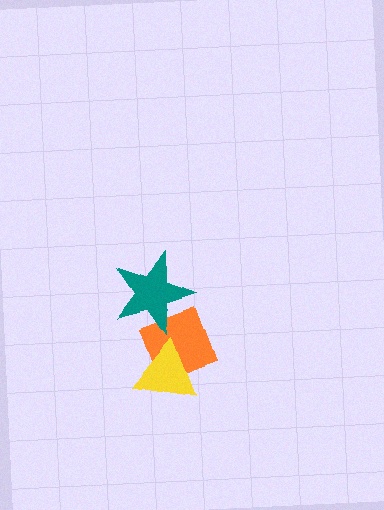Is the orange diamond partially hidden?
Yes, it is partially covered by another shape.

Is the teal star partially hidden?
No, no other shape covers it.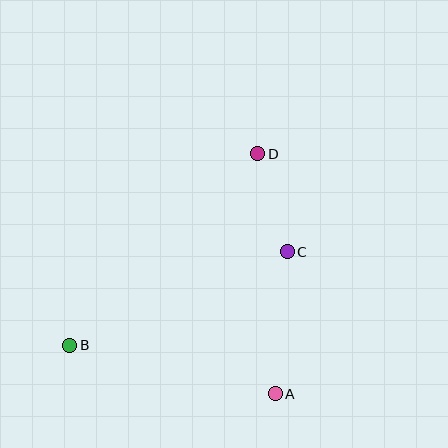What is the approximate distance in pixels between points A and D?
The distance between A and D is approximately 241 pixels.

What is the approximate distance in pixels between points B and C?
The distance between B and C is approximately 237 pixels.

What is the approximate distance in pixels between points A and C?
The distance between A and C is approximately 143 pixels.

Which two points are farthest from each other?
Points B and D are farthest from each other.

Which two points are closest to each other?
Points C and D are closest to each other.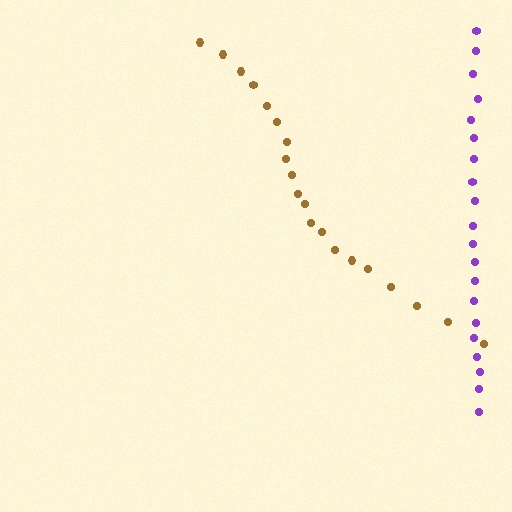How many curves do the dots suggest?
There are 2 distinct paths.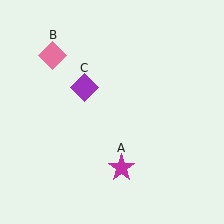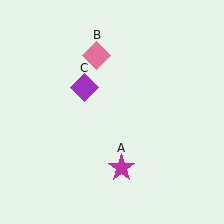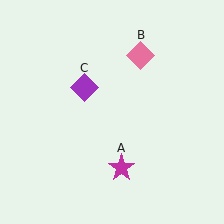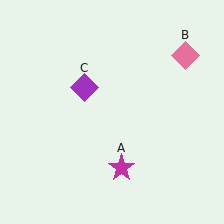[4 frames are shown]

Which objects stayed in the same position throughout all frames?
Magenta star (object A) and purple diamond (object C) remained stationary.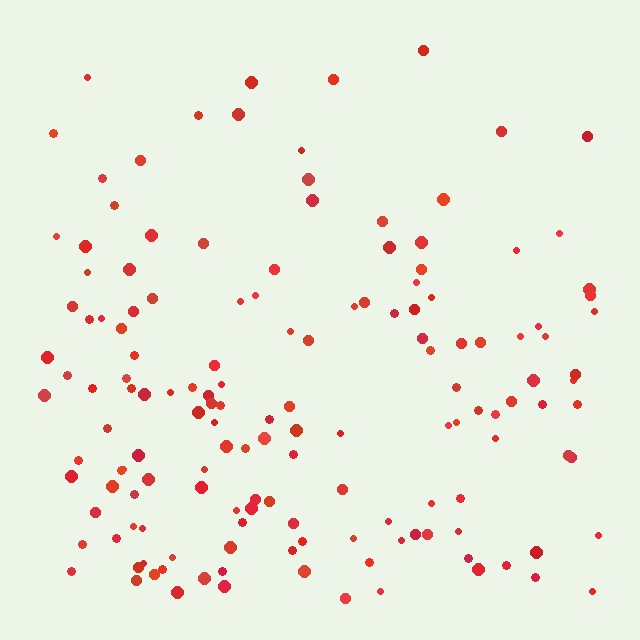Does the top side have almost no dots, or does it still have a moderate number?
Still a moderate number, just noticeably fewer than the bottom.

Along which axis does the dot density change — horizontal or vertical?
Vertical.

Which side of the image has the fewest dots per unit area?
The top.